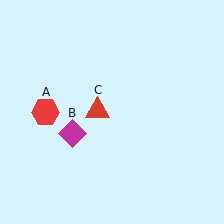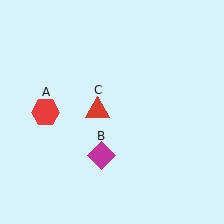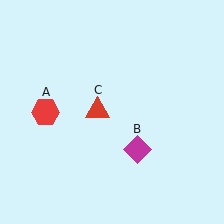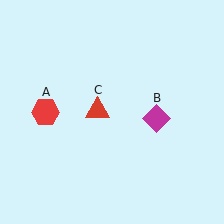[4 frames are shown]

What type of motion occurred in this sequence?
The magenta diamond (object B) rotated counterclockwise around the center of the scene.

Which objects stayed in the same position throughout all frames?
Red hexagon (object A) and red triangle (object C) remained stationary.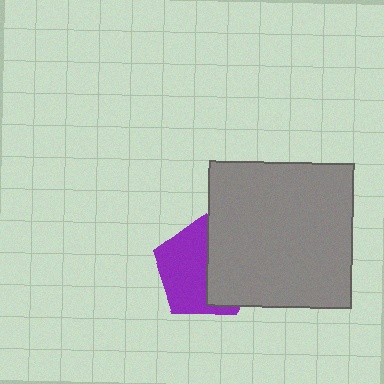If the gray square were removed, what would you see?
You would see the complete purple pentagon.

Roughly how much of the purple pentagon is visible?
About half of it is visible (roughly 54%).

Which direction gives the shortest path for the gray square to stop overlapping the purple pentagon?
Moving right gives the shortest separation.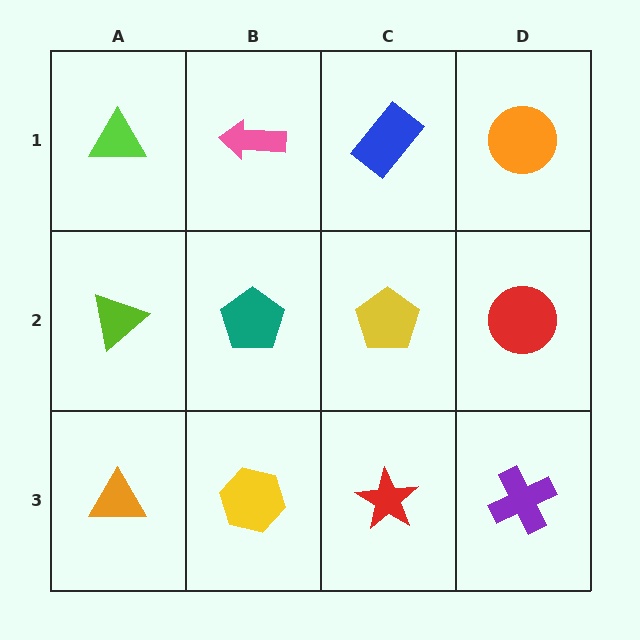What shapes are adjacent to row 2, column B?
A pink arrow (row 1, column B), a yellow hexagon (row 3, column B), a lime triangle (row 2, column A), a yellow pentagon (row 2, column C).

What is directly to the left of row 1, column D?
A blue rectangle.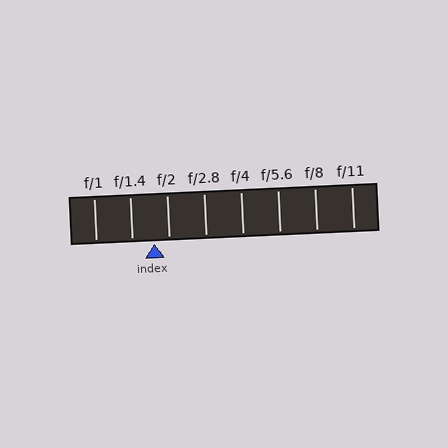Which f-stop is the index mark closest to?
The index mark is closest to f/2.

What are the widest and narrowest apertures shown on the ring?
The widest aperture shown is f/1 and the narrowest is f/11.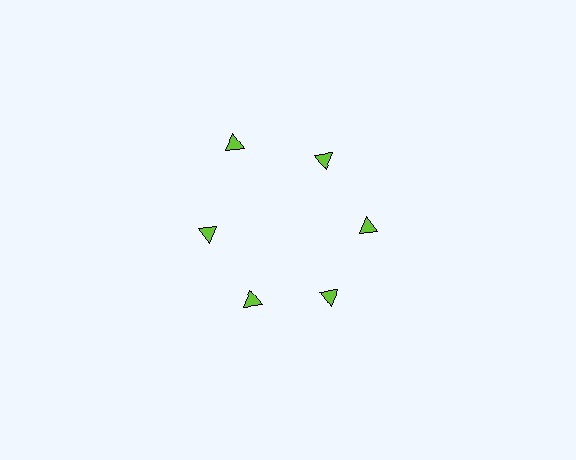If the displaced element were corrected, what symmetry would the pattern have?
It would have 6-fold rotational symmetry — the pattern would map onto itself every 60 degrees.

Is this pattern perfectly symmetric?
No. The 6 lime triangles are arranged in a ring, but one element near the 11 o'clock position is pushed outward from the center, breaking the 6-fold rotational symmetry.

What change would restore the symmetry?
The symmetry would be restored by moving it inward, back onto the ring so that all 6 triangles sit at equal angles and equal distance from the center.